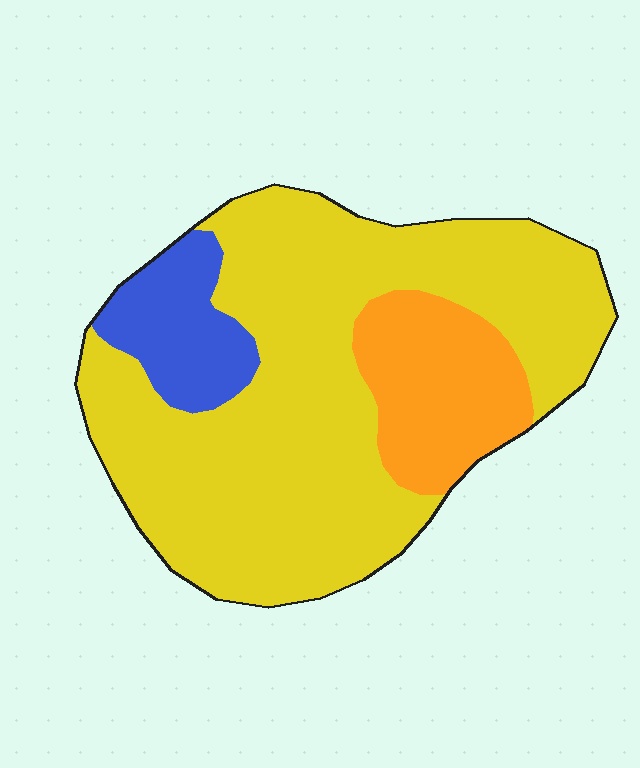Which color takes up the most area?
Yellow, at roughly 70%.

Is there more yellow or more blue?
Yellow.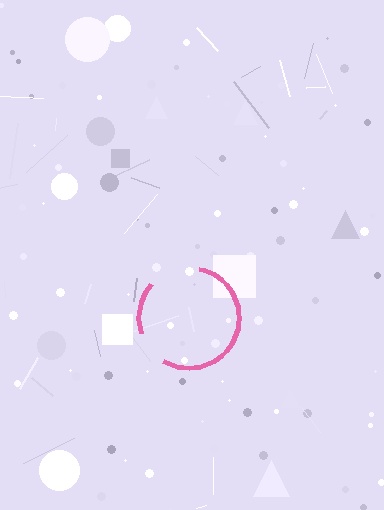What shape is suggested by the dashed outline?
The dashed outline suggests a circle.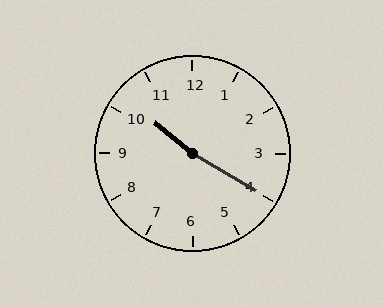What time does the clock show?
10:20.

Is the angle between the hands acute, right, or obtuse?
It is obtuse.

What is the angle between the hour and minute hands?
Approximately 170 degrees.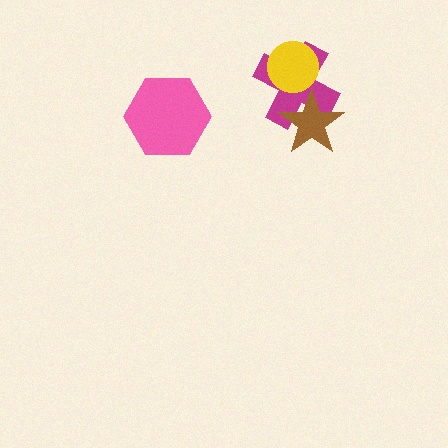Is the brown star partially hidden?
No, no other shape covers it.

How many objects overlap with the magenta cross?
2 objects overlap with the magenta cross.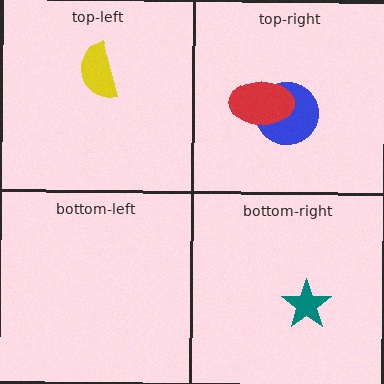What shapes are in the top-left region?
The yellow semicircle.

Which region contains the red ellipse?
The top-right region.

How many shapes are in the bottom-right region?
1.